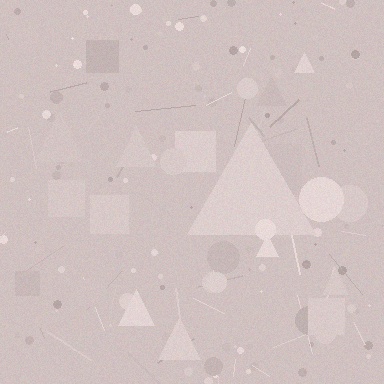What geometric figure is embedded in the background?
A triangle is embedded in the background.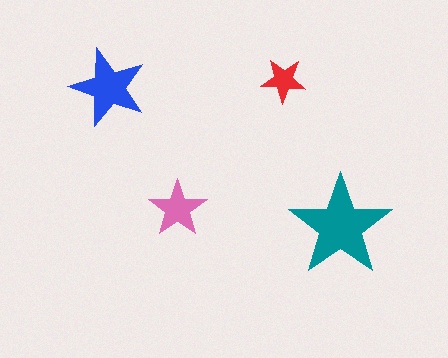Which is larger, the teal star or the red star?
The teal one.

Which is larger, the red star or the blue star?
The blue one.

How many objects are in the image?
There are 4 objects in the image.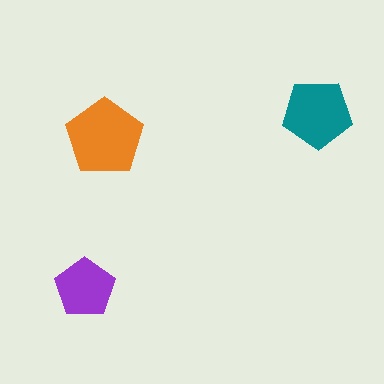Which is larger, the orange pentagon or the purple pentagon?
The orange one.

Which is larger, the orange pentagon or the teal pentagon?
The orange one.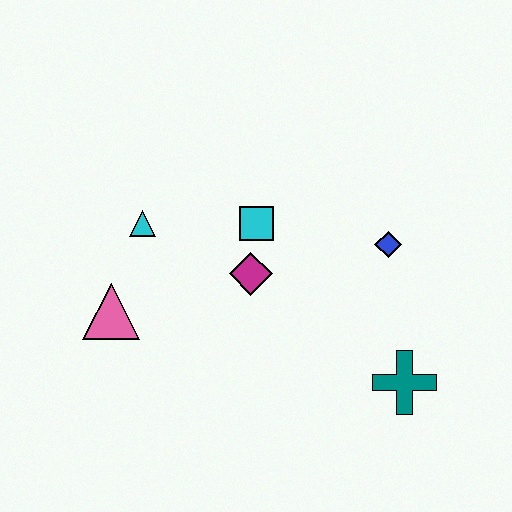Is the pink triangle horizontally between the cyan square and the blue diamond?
No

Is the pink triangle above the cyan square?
No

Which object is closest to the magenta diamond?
The cyan square is closest to the magenta diamond.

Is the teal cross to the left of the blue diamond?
No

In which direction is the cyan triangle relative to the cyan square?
The cyan triangle is to the left of the cyan square.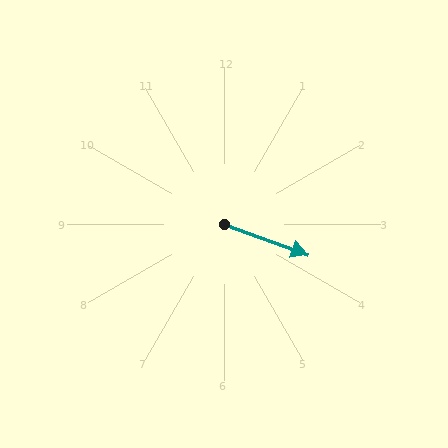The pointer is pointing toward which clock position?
Roughly 4 o'clock.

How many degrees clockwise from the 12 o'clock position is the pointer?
Approximately 110 degrees.